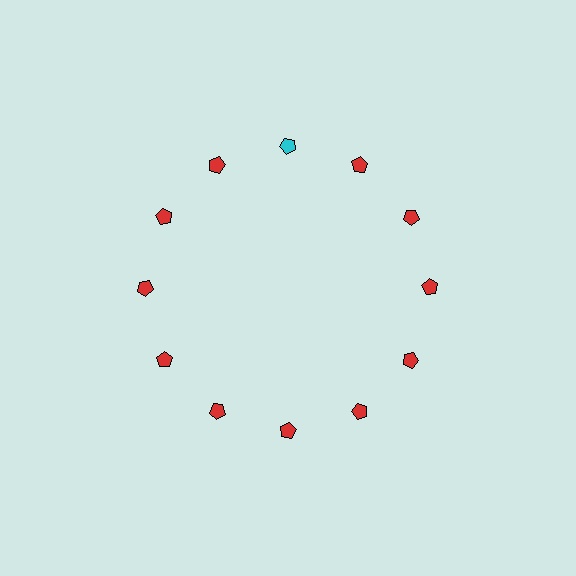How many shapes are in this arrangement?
There are 12 shapes arranged in a ring pattern.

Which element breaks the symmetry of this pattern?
The cyan pentagon at roughly the 12 o'clock position breaks the symmetry. All other shapes are red pentagons.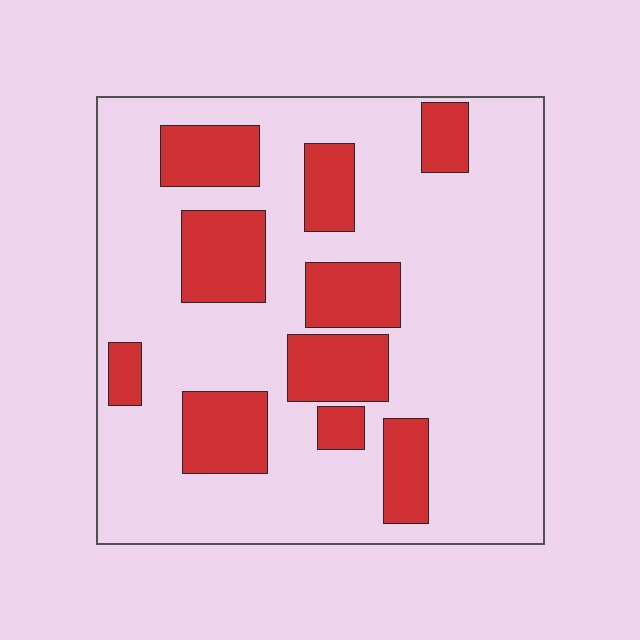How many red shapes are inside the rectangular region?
10.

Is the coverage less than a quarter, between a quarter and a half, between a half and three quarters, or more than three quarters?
Between a quarter and a half.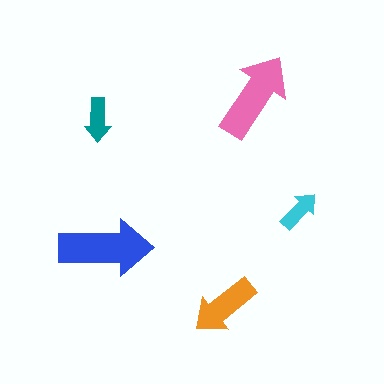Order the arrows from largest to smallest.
the blue one, the pink one, the orange one, the teal one, the cyan one.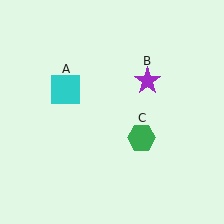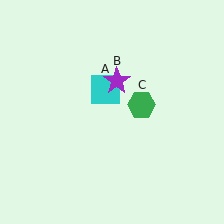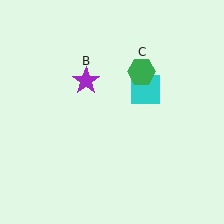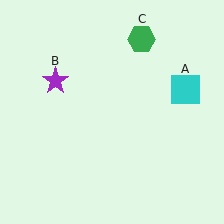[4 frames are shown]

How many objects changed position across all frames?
3 objects changed position: cyan square (object A), purple star (object B), green hexagon (object C).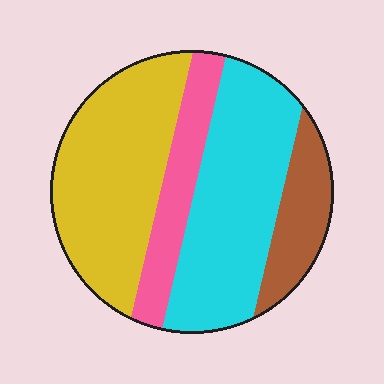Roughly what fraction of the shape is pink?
Pink takes up about one sixth (1/6) of the shape.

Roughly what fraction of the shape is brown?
Brown covers around 15% of the shape.